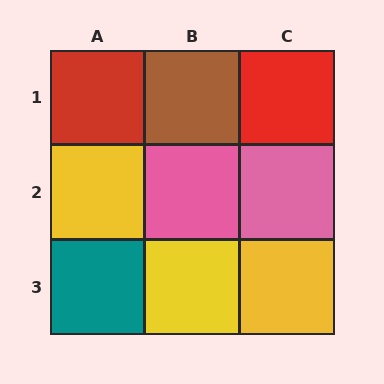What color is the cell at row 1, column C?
Red.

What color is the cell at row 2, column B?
Pink.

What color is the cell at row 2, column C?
Pink.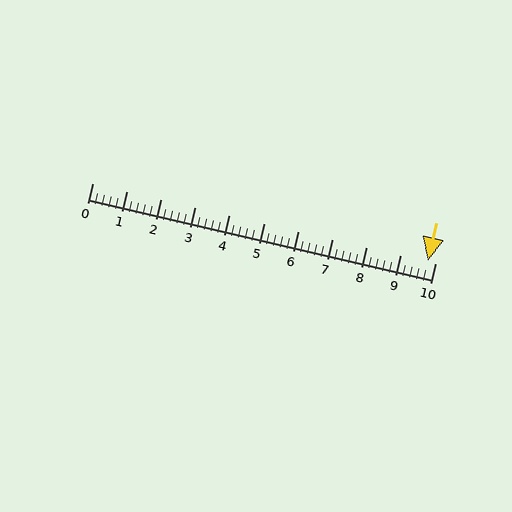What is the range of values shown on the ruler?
The ruler shows values from 0 to 10.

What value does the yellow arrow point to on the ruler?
The yellow arrow points to approximately 9.8.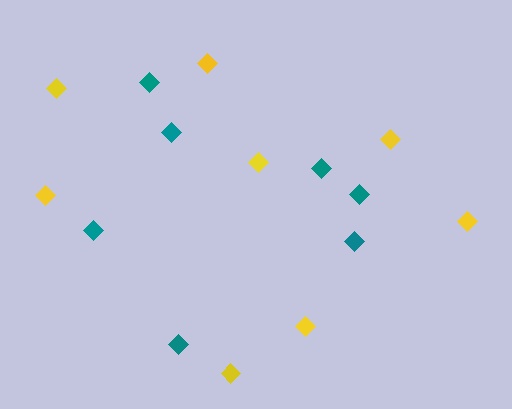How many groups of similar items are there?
There are 2 groups: one group of teal diamonds (7) and one group of yellow diamonds (8).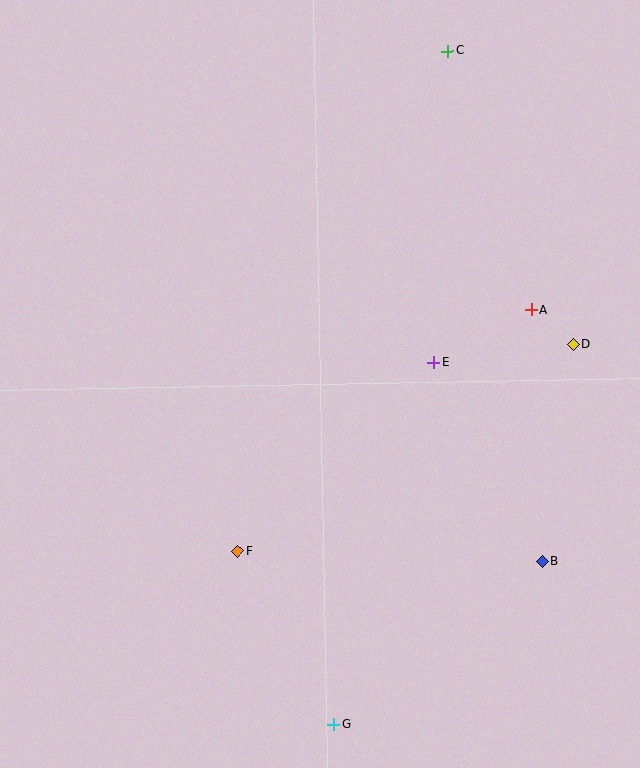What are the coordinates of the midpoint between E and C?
The midpoint between E and C is at (441, 206).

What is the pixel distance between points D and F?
The distance between D and F is 394 pixels.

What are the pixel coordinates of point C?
Point C is at (448, 51).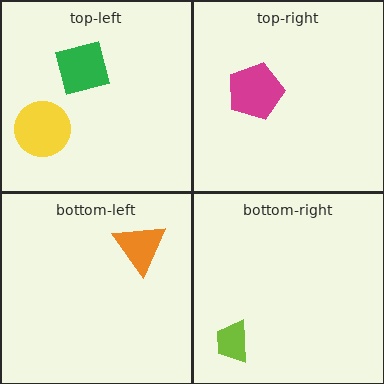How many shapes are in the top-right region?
1.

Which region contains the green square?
The top-left region.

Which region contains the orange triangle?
The bottom-left region.